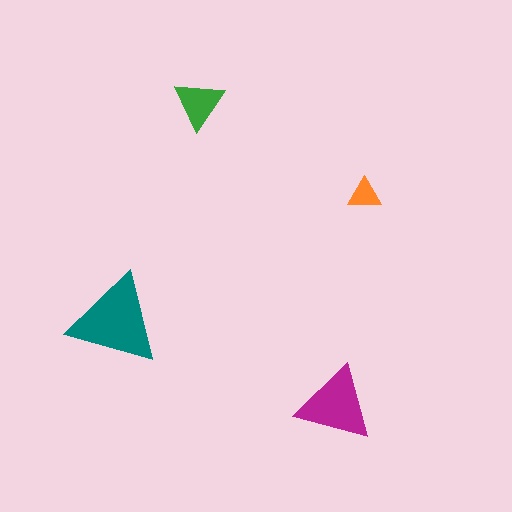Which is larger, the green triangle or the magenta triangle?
The magenta one.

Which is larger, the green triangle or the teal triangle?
The teal one.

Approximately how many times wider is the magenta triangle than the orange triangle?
About 2.5 times wider.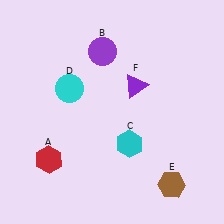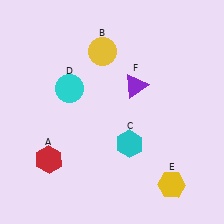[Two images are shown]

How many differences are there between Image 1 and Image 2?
There are 2 differences between the two images.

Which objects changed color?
B changed from purple to yellow. E changed from brown to yellow.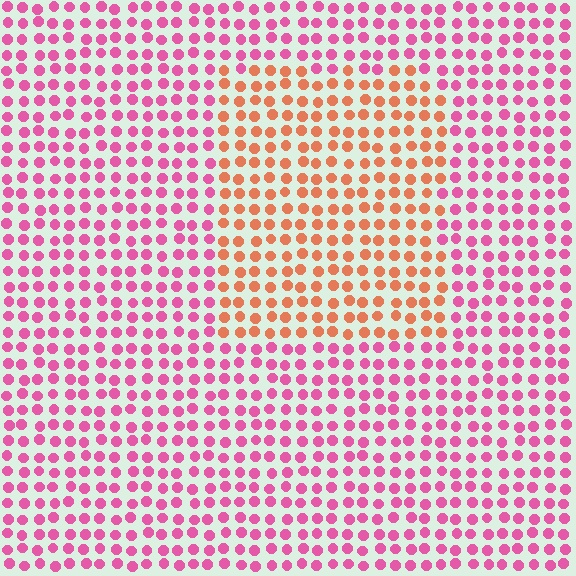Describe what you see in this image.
The image is filled with small pink elements in a uniform arrangement. A rectangle-shaped region is visible where the elements are tinted to a slightly different hue, forming a subtle color boundary.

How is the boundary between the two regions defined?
The boundary is defined purely by a slight shift in hue (about 48 degrees). Spacing, size, and orientation are identical on both sides.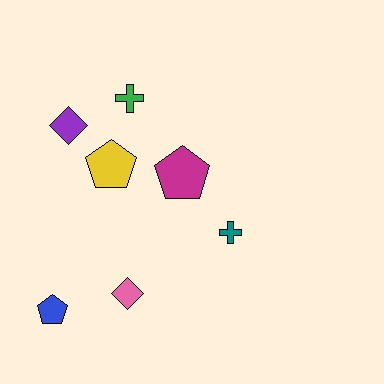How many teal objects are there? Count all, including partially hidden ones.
There is 1 teal object.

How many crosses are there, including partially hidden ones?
There are 2 crosses.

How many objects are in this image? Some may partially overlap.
There are 7 objects.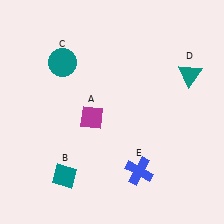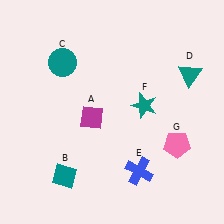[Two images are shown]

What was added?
A teal star (F), a pink pentagon (G) were added in Image 2.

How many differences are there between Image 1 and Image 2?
There are 2 differences between the two images.